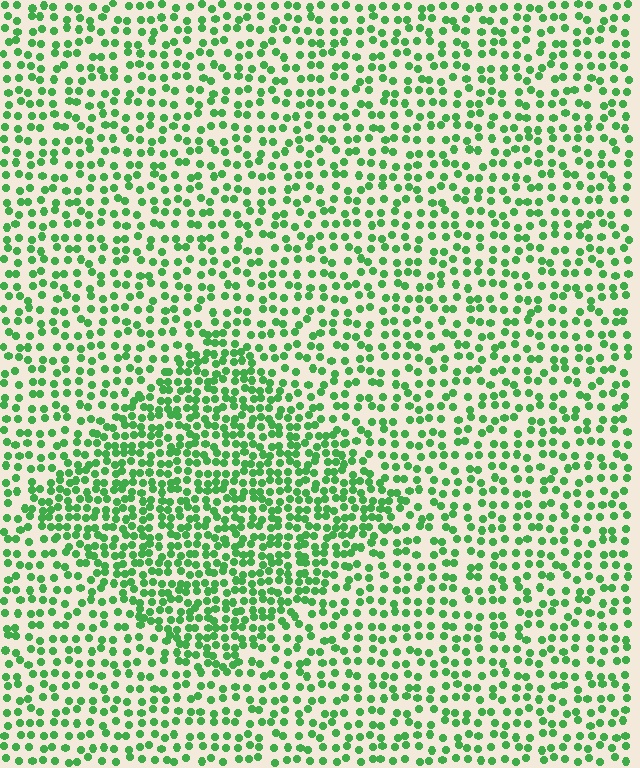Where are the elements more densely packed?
The elements are more densely packed inside the diamond boundary.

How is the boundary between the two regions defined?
The boundary is defined by a change in element density (approximately 1.8x ratio). All elements are the same color, size, and shape.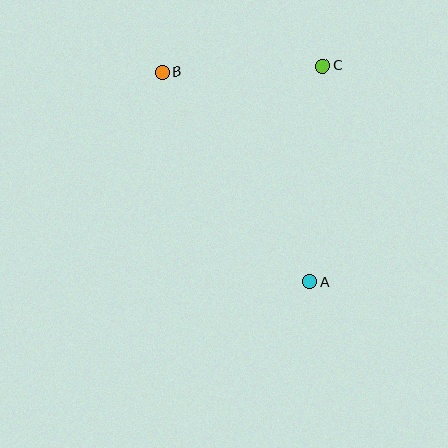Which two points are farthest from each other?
Points A and B are farthest from each other.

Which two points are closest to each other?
Points B and C are closest to each other.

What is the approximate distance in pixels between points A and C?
The distance between A and C is approximately 217 pixels.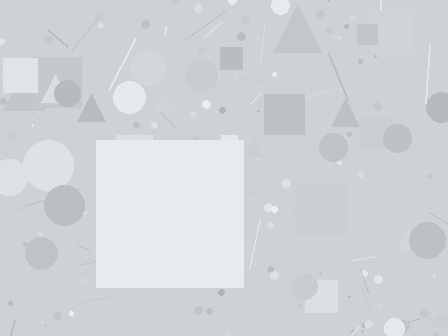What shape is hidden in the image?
A square is hidden in the image.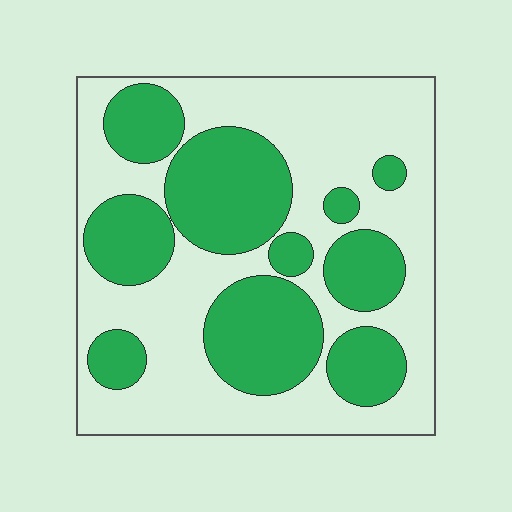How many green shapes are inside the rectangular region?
10.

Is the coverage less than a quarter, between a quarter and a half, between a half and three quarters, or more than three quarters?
Between a quarter and a half.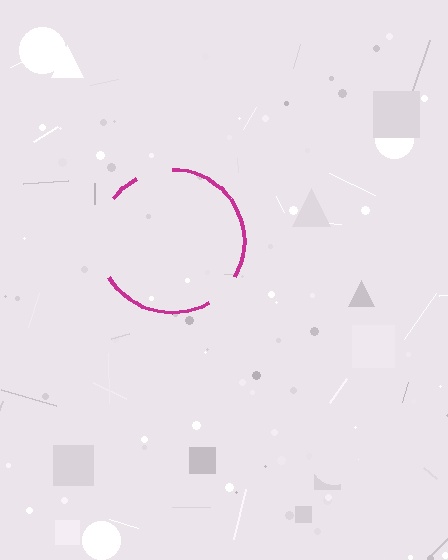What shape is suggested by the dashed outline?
The dashed outline suggests a circle.